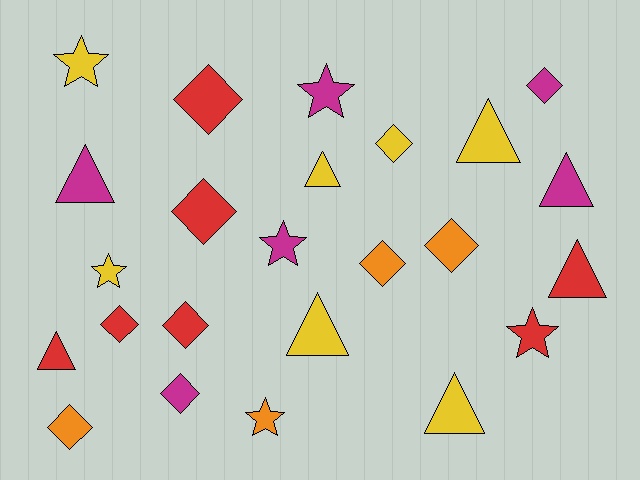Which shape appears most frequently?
Diamond, with 10 objects.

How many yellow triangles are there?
There are 4 yellow triangles.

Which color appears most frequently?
Yellow, with 7 objects.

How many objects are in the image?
There are 24 objects.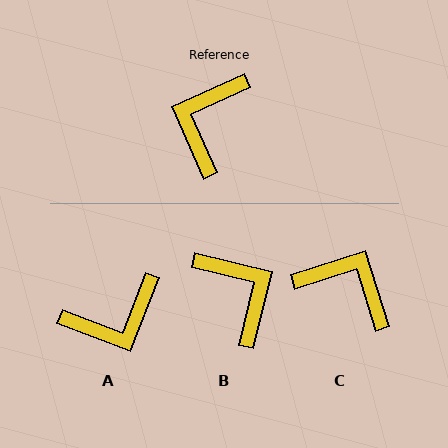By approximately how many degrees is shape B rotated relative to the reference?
Approximately 128 degrees clockwise.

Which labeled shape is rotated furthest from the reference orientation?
A, about 135 degrees away.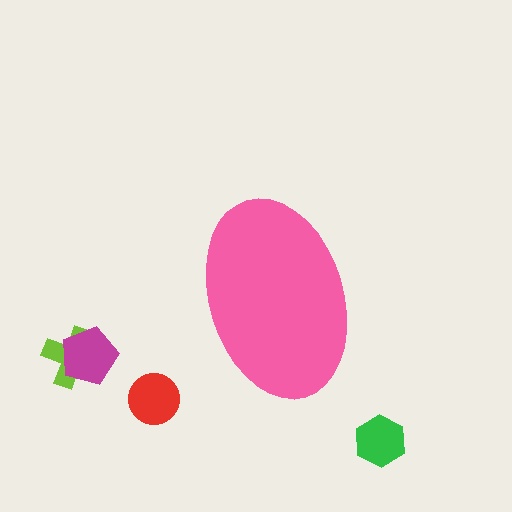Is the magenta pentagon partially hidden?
No, the magenta pentagon is fully visible.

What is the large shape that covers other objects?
A pink ellipse.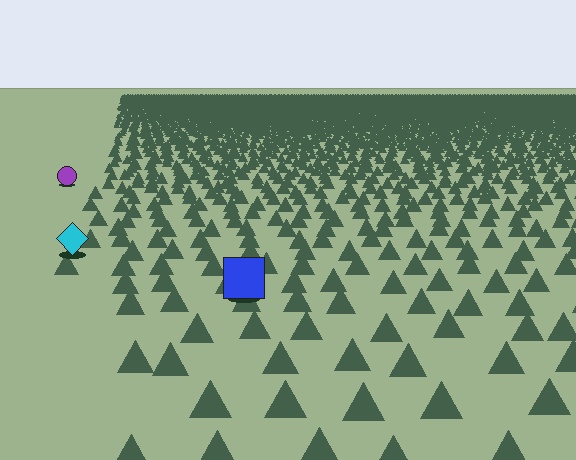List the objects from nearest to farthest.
From nearest to farthest: the blue square, the cyan diamond, the purple circle.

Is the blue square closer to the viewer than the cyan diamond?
Yes. The blue square is closer — you can tell from the texture gradient: the ground texture is coarser near it.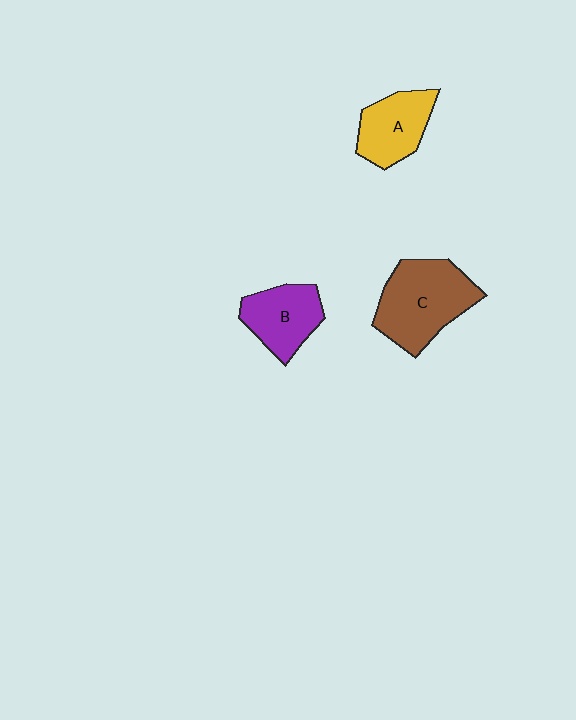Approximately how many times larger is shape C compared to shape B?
Approximately 1.5 times.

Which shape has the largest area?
Shape C (brown).